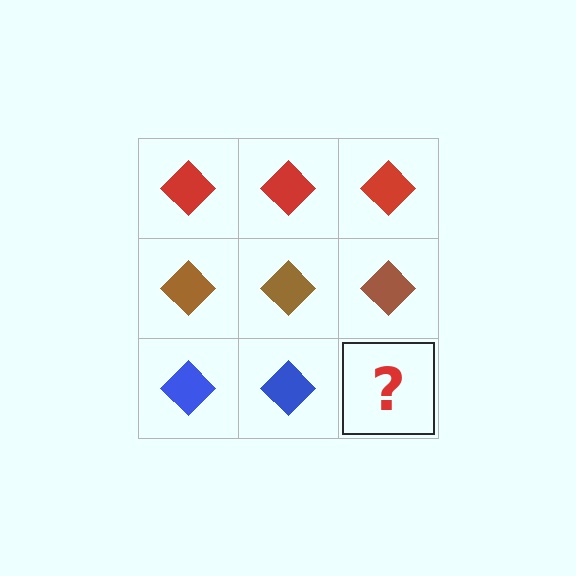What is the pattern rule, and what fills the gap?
The rule is that each row has a consistent color. The gap should be filled with a blue diamond.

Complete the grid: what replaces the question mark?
The question mark should be replaced with a blue diamond.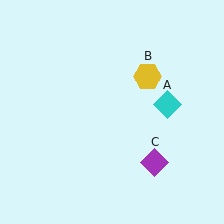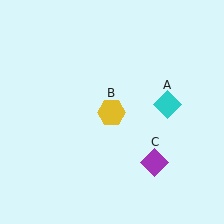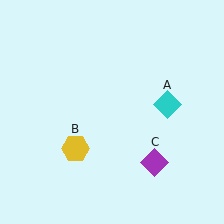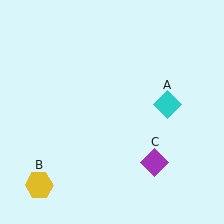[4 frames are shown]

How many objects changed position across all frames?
1 object changed position: yellow hexagon (object B).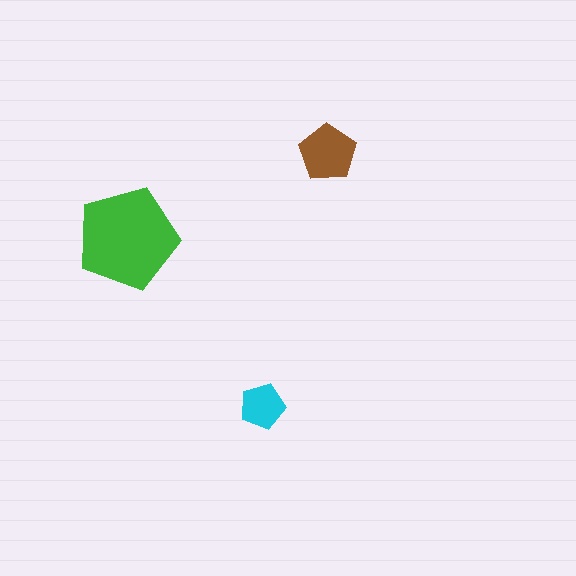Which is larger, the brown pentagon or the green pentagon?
The green one.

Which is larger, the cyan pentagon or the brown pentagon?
The brown one.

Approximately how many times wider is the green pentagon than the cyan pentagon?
About 2.5 times wider.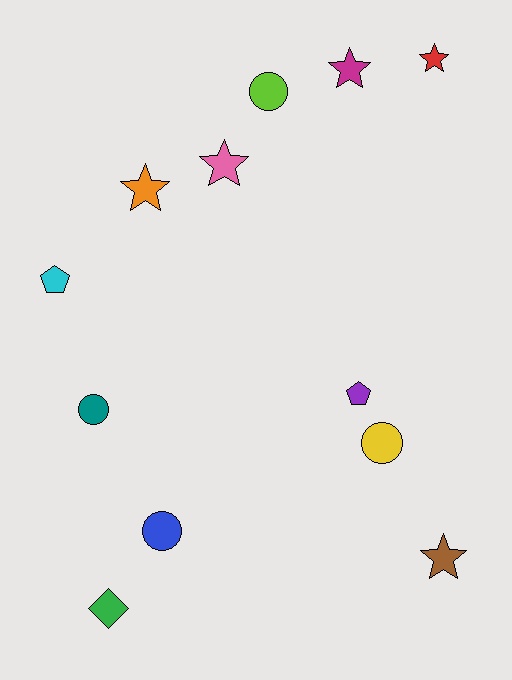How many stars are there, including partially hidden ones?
There are 5 stars.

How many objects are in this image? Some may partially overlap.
There are 12 objects.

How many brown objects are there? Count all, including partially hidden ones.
There is 1 brown object.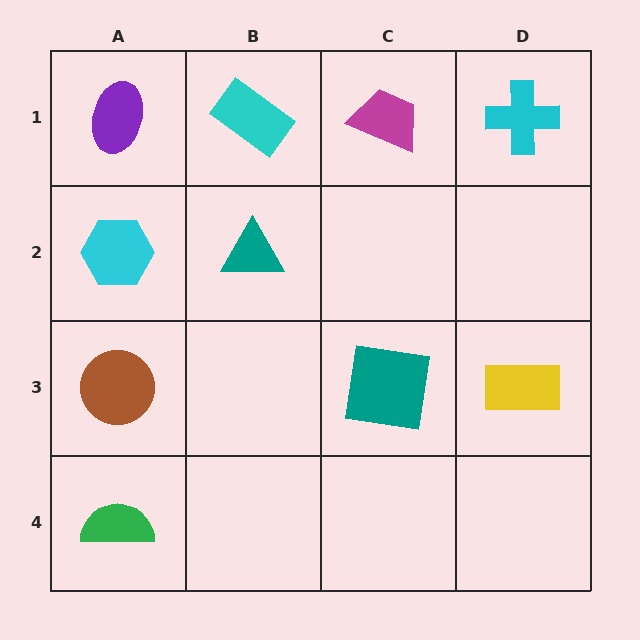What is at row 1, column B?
A cyan rectangle.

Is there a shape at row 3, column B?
No, that cell is empty.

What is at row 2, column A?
A cyan hexagon.